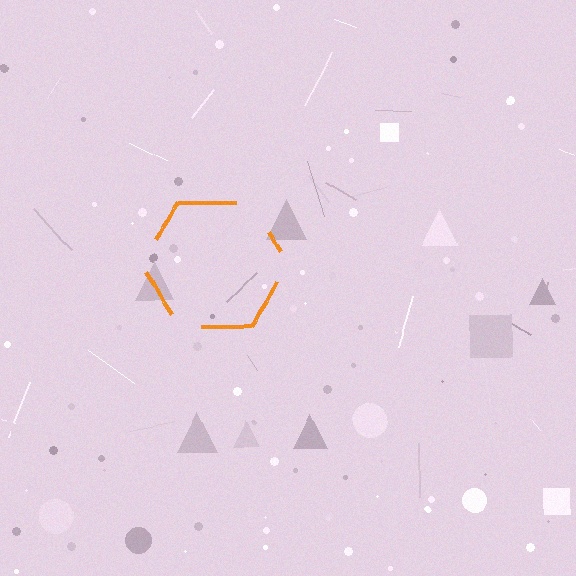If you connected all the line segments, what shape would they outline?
They would outline a hexagon.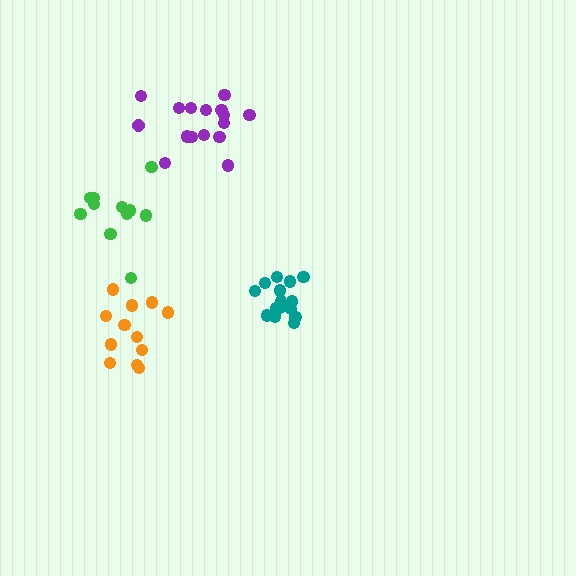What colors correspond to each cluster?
The clusters are colored: green, teal, orange, purple.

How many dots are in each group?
Group 1: 11 dots, Group 2: 16 dots, Group 3: 12 dots, Group 4: 17 dots (56 total).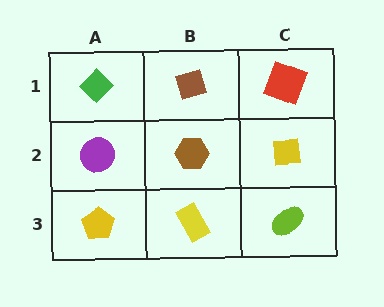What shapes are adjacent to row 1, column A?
A purple circle (row 2, column A), a brown diamond (row 1, column B).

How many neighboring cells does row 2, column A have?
3.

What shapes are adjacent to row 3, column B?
A brown hexagon (row 2, column B), a yellow pentagon (row 3, column A), a lime ellipse (row 3, column C).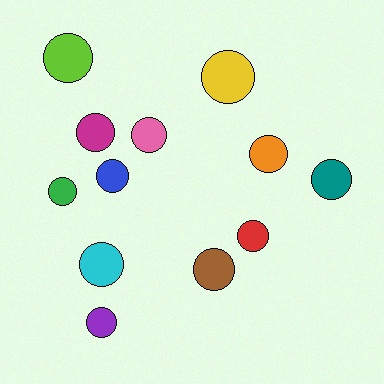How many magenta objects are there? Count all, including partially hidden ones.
There is 1 magenta object.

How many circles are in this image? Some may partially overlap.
There are 12 circles.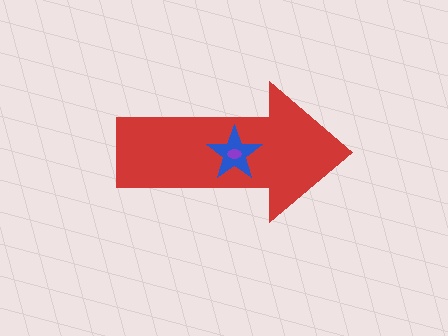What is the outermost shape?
The red arrow.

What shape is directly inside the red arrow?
The blue star.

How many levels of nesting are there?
3.